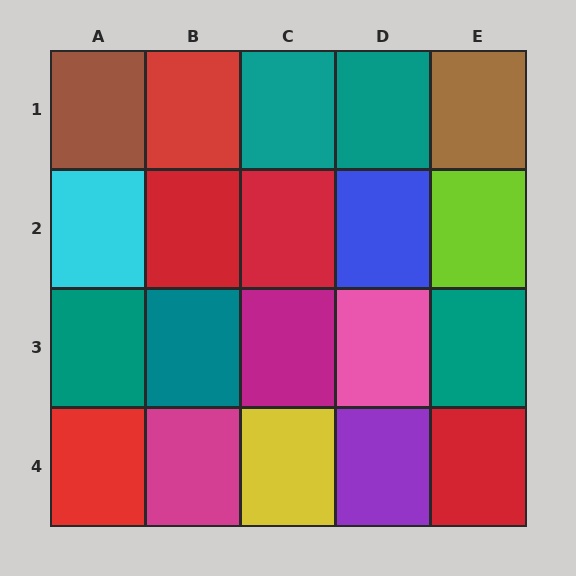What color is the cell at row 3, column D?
Pink.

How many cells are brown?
2 cells are brown.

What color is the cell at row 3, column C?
Magenta.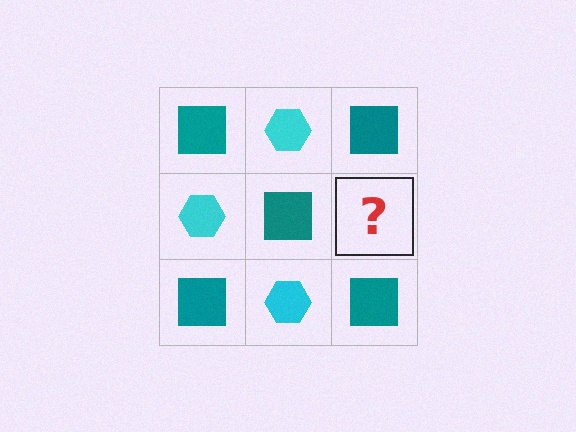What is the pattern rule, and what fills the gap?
The rule is that it alternates teal square and cyan hexagon in a checkerboard pattern. The gap should be filled with a cyan hexagon.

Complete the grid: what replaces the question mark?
The question mark should be replaced with a cyan hexagon.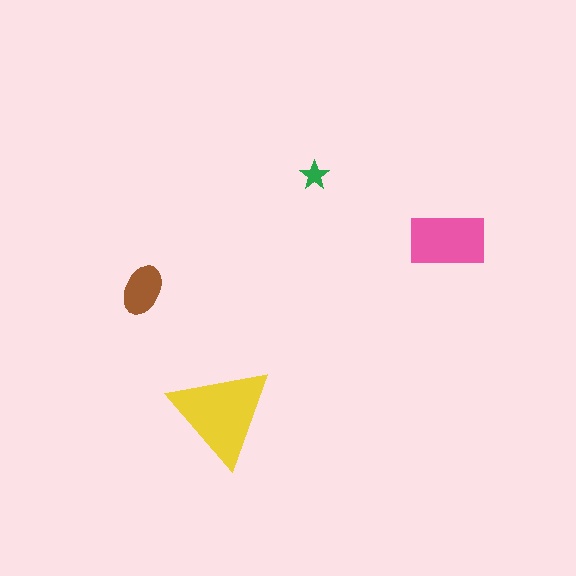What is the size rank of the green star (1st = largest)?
4th.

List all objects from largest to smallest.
The yellow triangle, the pink rectangle, the brown ellipse, the green star.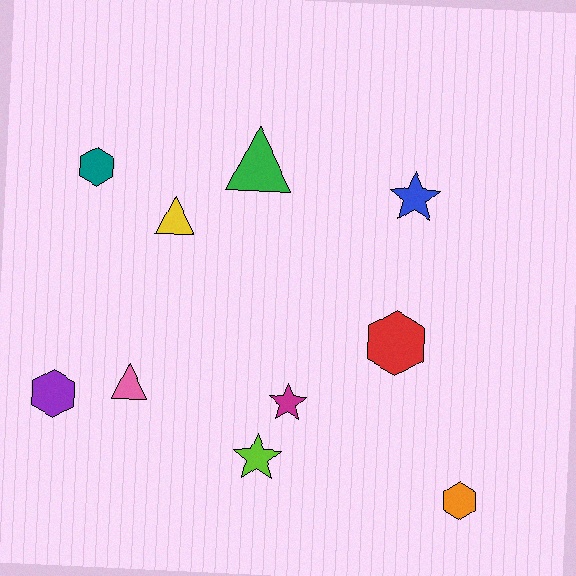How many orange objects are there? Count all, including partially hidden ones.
There is 1 orange object.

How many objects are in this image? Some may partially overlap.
There are 10 objects.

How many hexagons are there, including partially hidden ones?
There are 4 hexagons.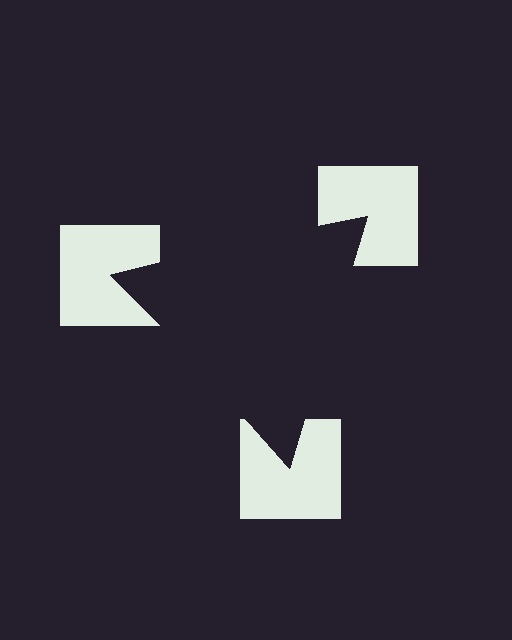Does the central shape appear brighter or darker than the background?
It typically appears slightly darker than the background, even though no actual brightness change is drawn.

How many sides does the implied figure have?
3 sides.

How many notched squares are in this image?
There are 3 — one at each vertex of the illusory triangle.